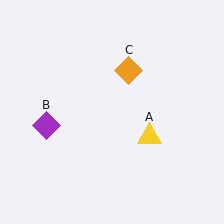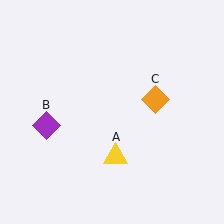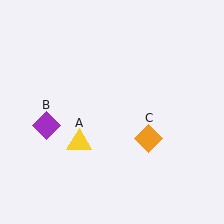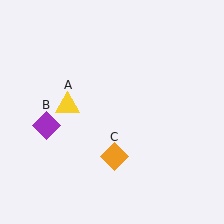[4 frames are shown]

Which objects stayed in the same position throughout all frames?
Purple diamond (object B) remained stationary.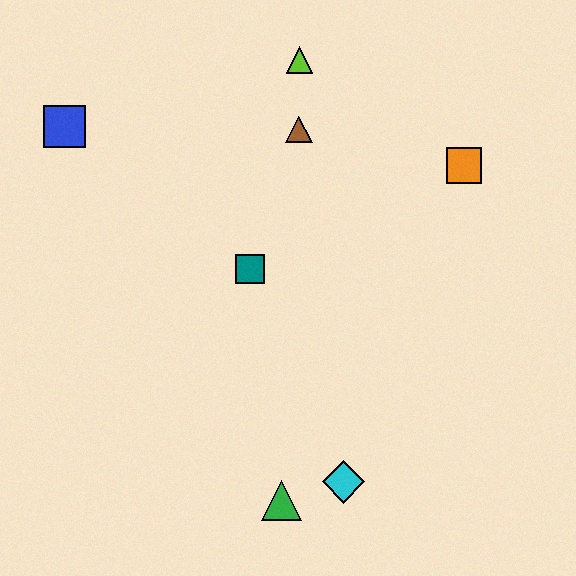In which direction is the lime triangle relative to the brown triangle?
The lime triangle is above the brown triangle.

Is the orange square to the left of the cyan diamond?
No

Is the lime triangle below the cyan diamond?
No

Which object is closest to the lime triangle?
The brown triangle is closest to the lime triangle.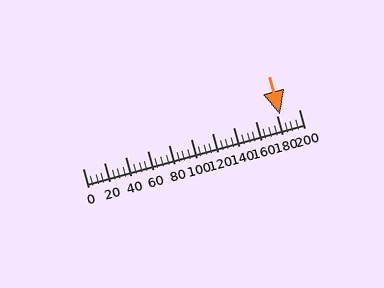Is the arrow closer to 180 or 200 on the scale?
The arrow is closer to 180.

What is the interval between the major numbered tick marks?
The major tick marks are spaced 20 units apart.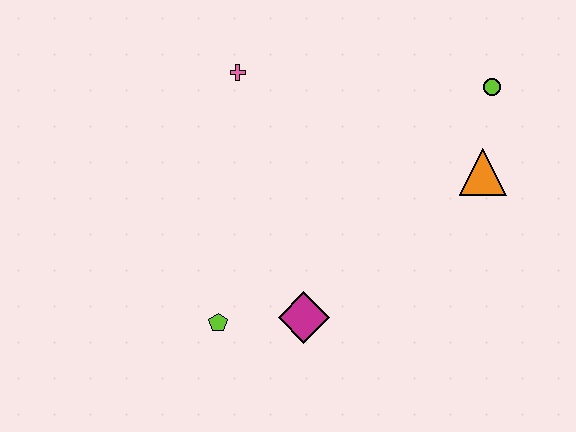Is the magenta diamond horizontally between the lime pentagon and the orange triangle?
Yes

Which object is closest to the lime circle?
The orange triangle is closest to the lime circle.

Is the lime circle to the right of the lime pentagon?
Yes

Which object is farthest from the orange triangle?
The lime pentagon is farthest from the orange triangle.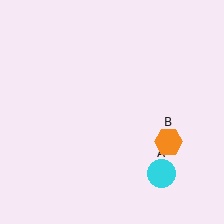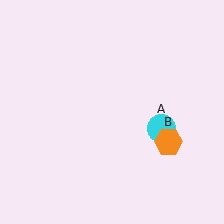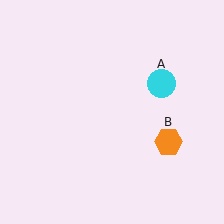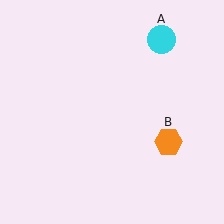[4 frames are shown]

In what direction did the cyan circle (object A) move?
The cyan circle (object A) moved up.